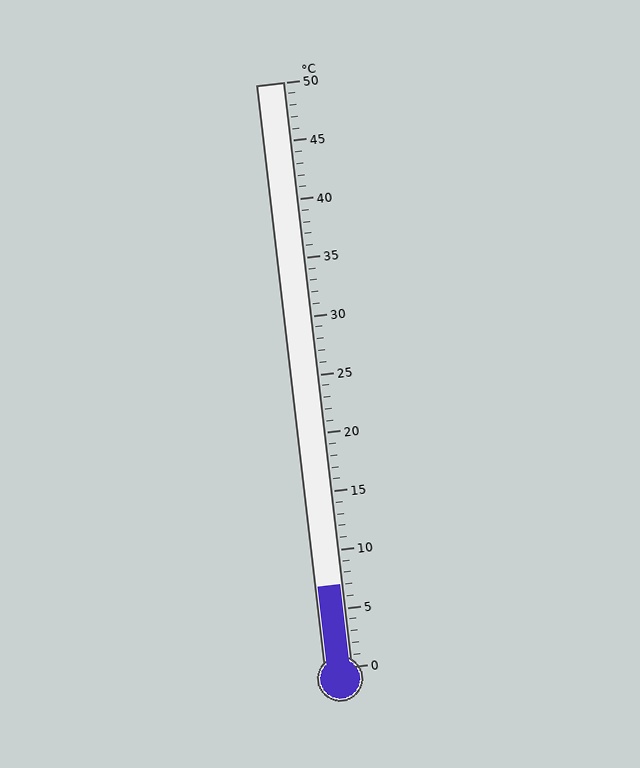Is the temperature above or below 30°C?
The temperature is below 30°C.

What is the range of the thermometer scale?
The thermometer scale ranges from 0°C to 50°C.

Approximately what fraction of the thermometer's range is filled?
The thermometer is filled to approximately 15% of its range.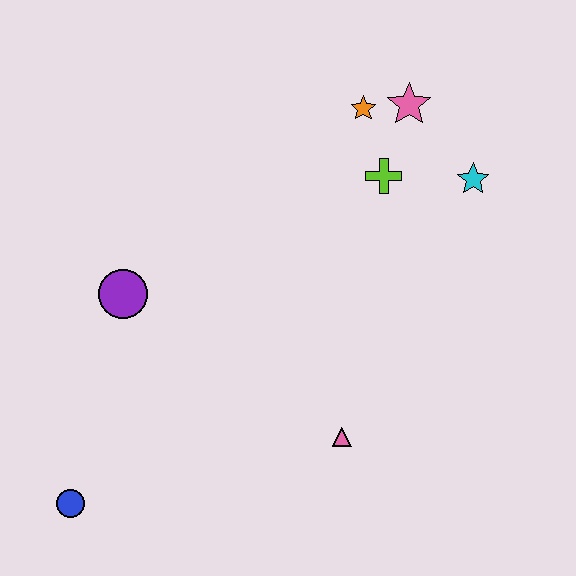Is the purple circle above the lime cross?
No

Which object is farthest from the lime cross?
The blue circle is farthest from the lime cross.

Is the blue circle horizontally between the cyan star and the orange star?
No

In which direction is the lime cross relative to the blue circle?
The lime cross is above the blue circle.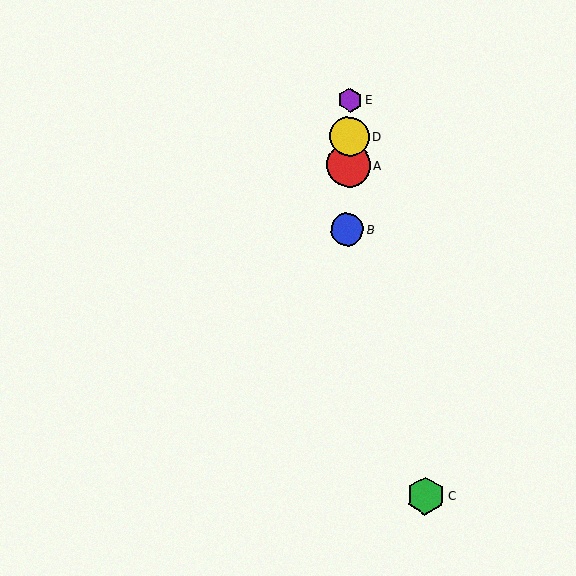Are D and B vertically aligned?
Yes, both are at x≈349.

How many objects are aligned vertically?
4 objects (A, B, D, E) are aligned vertically.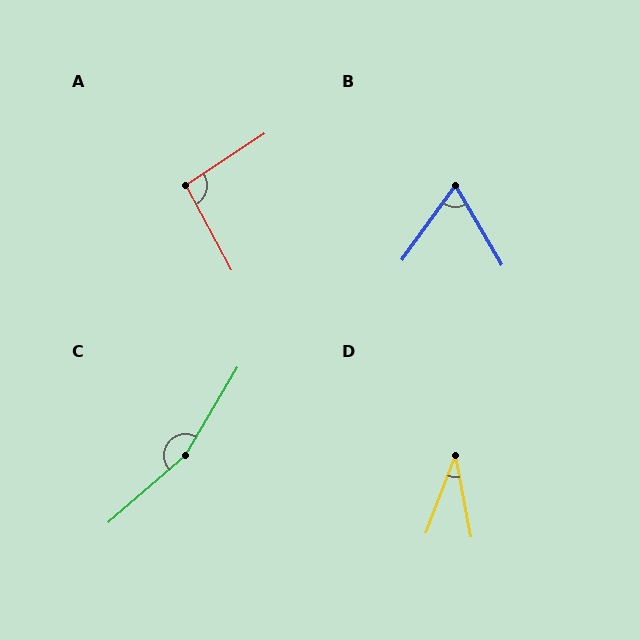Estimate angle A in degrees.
Approximately 95 degrees.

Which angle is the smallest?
D, at approximately 32 degrees.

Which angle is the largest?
C, at approximately 162 degrees.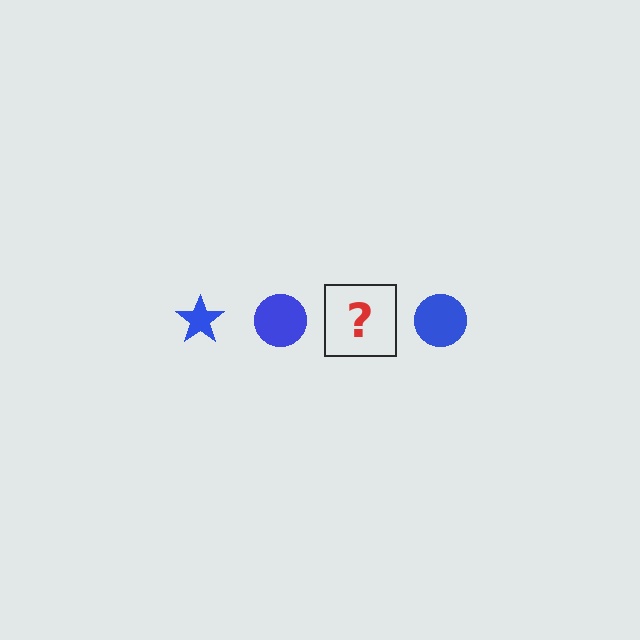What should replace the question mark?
The question mark should be replaced with a blue star.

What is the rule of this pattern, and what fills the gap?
The rule is that the pattern cycles through star, circle shapes in blue. The gap should be filled with a blue star.